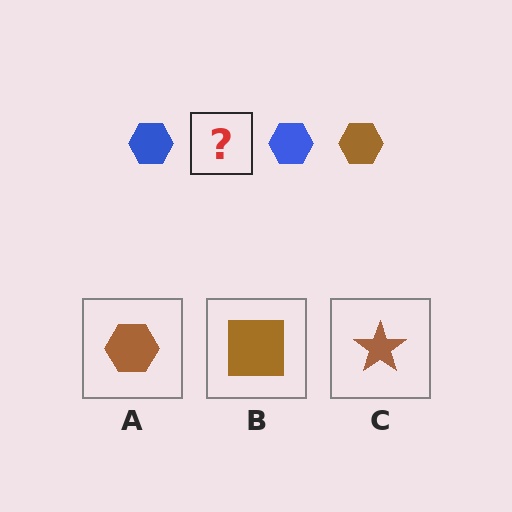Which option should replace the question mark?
Option A.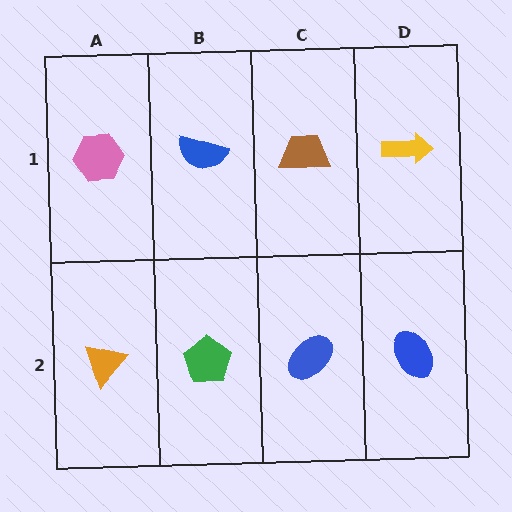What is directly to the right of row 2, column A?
A green pentagon.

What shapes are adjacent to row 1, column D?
A blue ellipse (row 2, column D), a brown trapezoid (row 1, column C).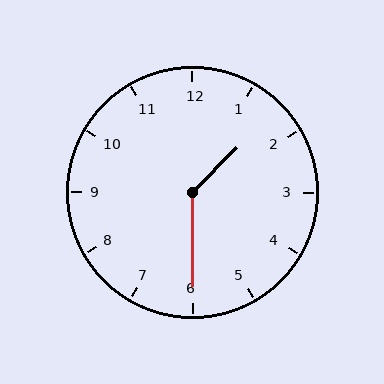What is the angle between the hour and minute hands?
Approximately 135 degrees.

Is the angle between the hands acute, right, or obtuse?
It is obtuse.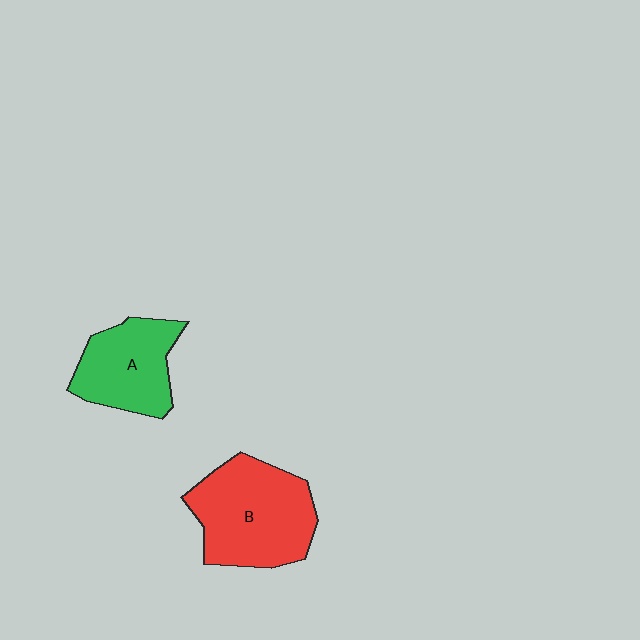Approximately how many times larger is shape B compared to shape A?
Approximately 1.4 times.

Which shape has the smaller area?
Shape A (green).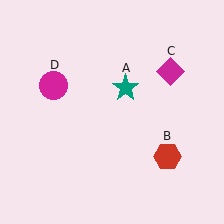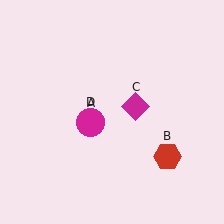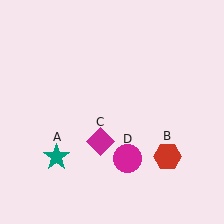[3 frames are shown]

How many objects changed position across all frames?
3 objects changed position: teal star (object A), magenta diamond (object C), magenta circle (object D).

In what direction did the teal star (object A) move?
The teal star (object A) moved down and to the left.